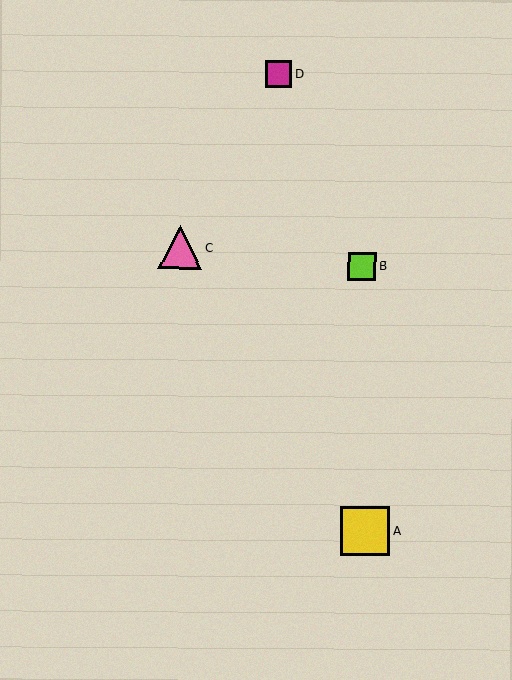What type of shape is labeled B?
Shape B is a lime square.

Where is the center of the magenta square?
The center of the magenta square is at (278, 74).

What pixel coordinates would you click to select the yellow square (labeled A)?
Click at (365, 530) to select the yellow square A.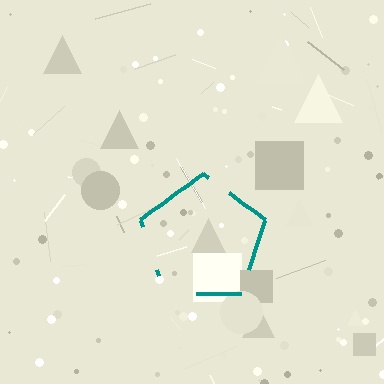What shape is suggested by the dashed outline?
The dashed outline suggests a pentagon.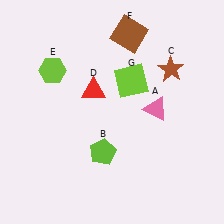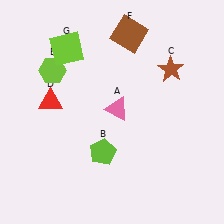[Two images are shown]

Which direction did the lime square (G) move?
The lime square (G) moved left.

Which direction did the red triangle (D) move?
The red triangle (D) moved left.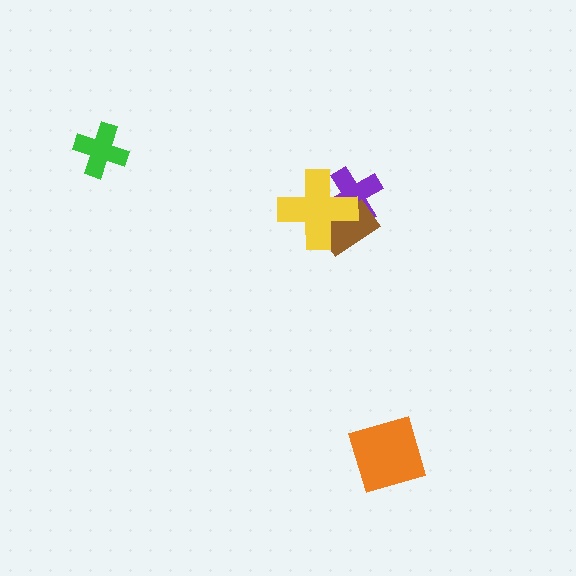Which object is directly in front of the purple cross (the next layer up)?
The brown rectangle is directly in front of the purple cross.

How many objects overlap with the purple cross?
2 objects overlap with the purple cross.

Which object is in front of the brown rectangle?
The yellow cross is in front of the brown rectangle.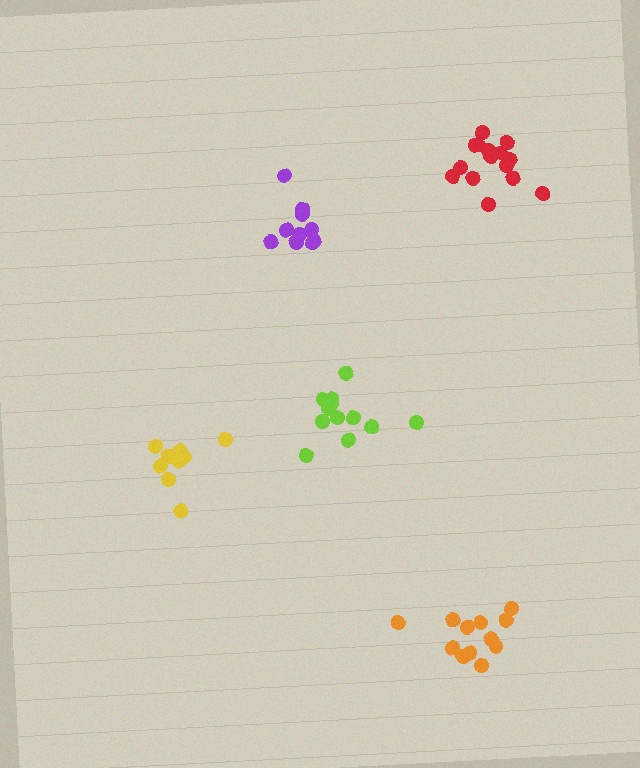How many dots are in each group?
Group 1: 10 dots, Group 2: 10 dots, Group 3: 12 dots, Group 4: 15 dots, Group 5: 12 dots (59 total).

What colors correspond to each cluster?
The clusters are colored: purple, yellow, lime, red, orange.